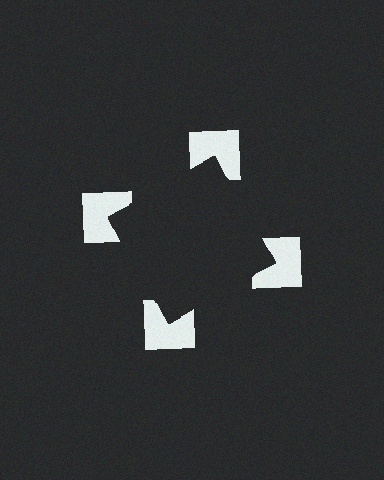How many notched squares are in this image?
There are 4 — one at each vertex of the illusory square.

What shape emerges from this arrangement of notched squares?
An illusory square — its edges are inferred from the aligned wedge cuts in the notched squares, not physically drawn.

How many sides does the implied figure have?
4 sides.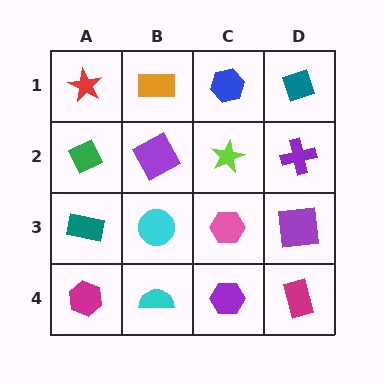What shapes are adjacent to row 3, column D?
A purple cross (row 2, column D), a magenta rectangle (row 4, column D), a pink hexagon (row 3, column C).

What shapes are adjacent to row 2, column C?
A blue hexagon (row 1, column C), a pink hexagon (row 3, column C), a purple square (row 2, column B), a purple cross (row 2, column D).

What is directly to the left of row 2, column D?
A lime star.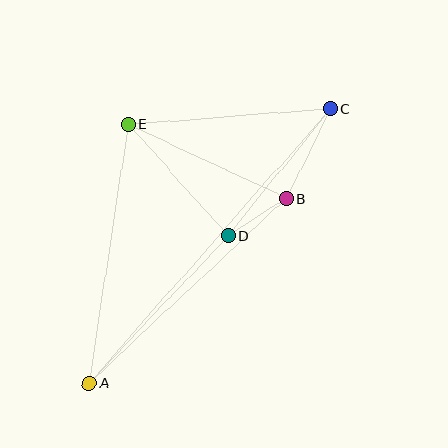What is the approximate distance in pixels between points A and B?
The distance between A and B is approximately 270 pixels.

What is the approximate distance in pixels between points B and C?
The distance between B and C is approximately 100 pixels.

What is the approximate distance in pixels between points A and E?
The distance between A and E is approximately 261 pixels.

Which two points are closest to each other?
Points B and D are closest to each other.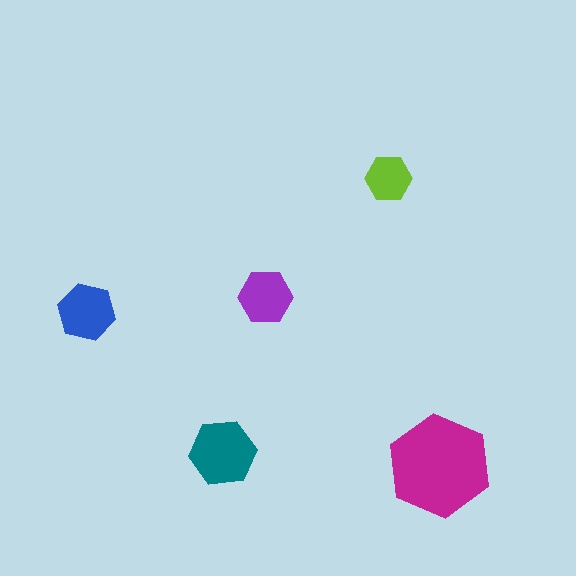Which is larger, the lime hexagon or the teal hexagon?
The teal one.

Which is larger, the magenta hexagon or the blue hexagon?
The magenta one.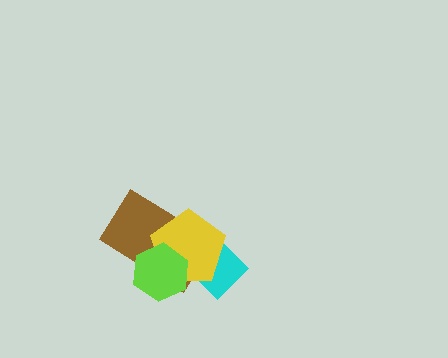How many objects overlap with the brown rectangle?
3 objects overlap with the brown rectangle.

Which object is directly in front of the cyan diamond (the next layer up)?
The brown rectangle is directly in front of the cyan diamond.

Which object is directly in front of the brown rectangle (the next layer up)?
The yellow pentagon is directly in front of the brown rectangle.